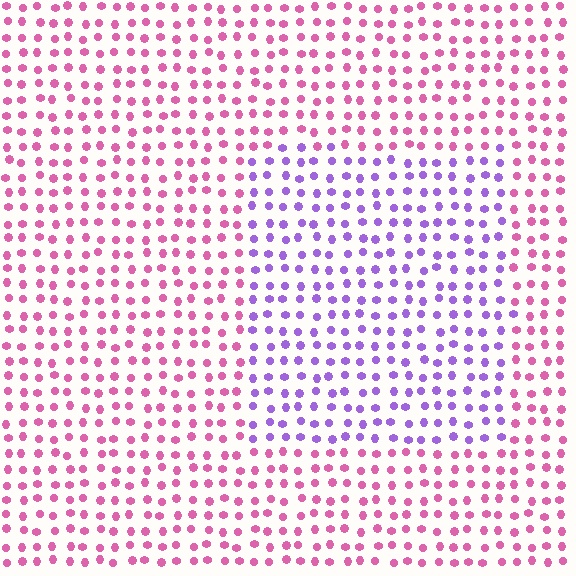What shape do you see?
I see a rectangle.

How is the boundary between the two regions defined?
The boundary is defined purely by a slight shift in hue (about 54 degrees). Spacing, size, and orientation are identical on both sides.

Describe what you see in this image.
The image is filled with small pink elements in a uniform arrangement. A rectangle-shaped region is visible where the elements are tinted to a slightly different hue, forming a subtle color boundary.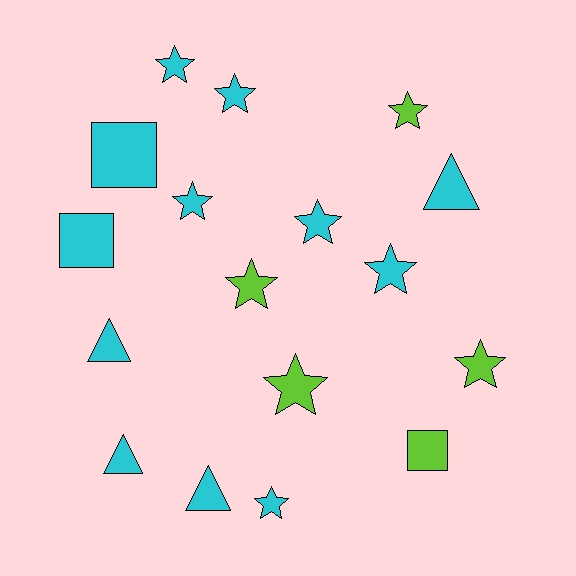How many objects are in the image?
There are 17 objects.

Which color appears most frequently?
Cyan, with 12 objects.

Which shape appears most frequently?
Star, with 10 objects.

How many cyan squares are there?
There are 2 cyan squares.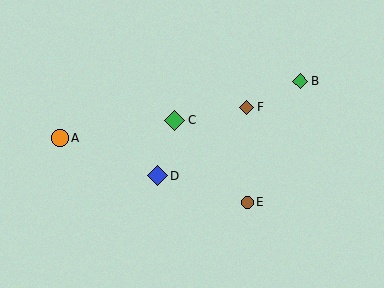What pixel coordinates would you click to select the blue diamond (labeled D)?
Click at (157, 176) to select the blue diamond D.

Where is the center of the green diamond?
The center of the green diamond is at (300, 81).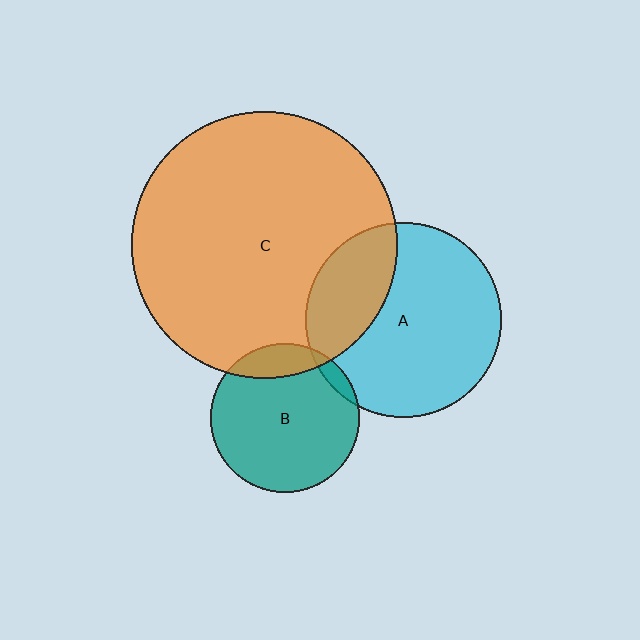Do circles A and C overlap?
Yes.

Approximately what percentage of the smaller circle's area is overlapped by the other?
Approximately 30%.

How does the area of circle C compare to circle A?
Approximately 1.9 times.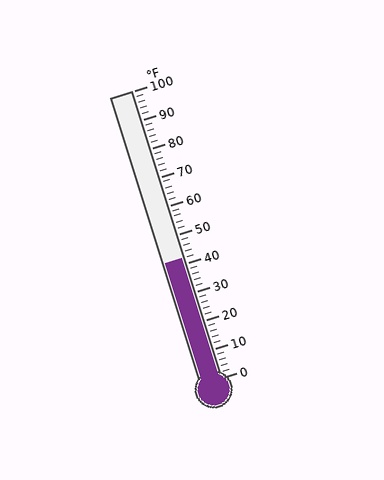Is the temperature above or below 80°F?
The temperature is below 80°F.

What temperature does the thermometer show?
The thermometer shows approximately 42°F.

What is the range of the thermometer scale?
The thermometer scale ranges from 0°F to 100°F.